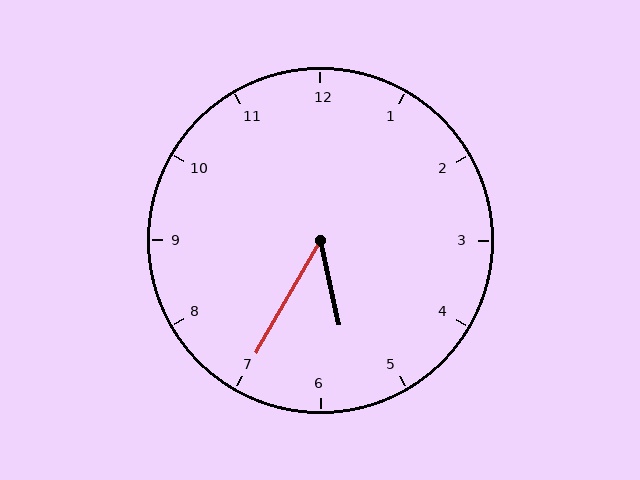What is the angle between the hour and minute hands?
Approximately 42 degrees.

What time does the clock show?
5:35.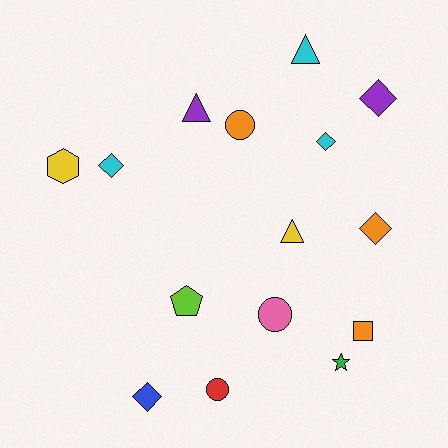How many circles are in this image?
There are 3 circles.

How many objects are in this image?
There are 15 objects.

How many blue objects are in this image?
There is 1 blue object.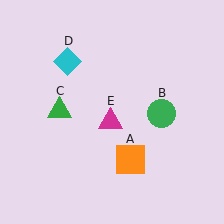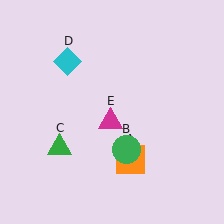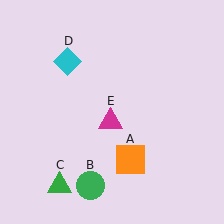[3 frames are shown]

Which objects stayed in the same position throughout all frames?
Orange square (object A) and cyan diamond (object D) and magenta triangle (object E) remained stationary.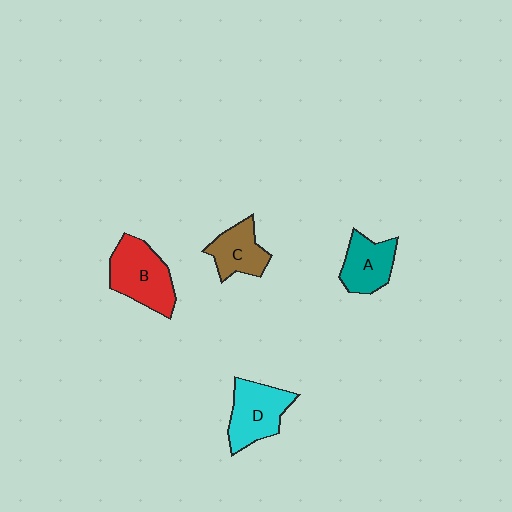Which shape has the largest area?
Shape B (red).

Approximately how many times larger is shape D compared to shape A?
Approximately 1.2 times.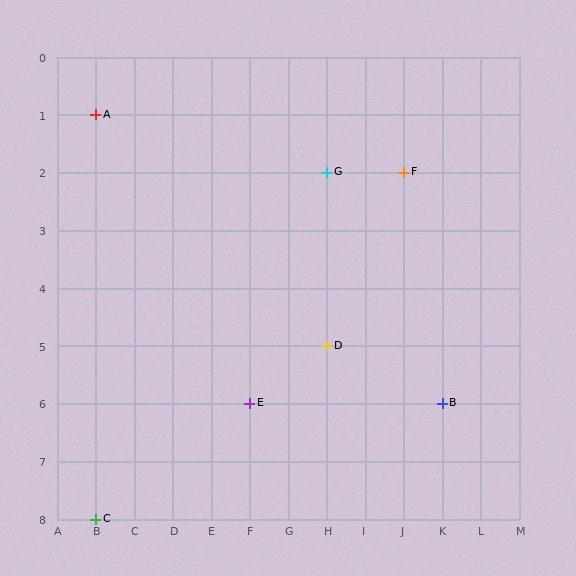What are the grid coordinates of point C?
Point C is at grid coordinates (B, 8).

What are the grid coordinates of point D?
Point D is at grid coordinates (H, 5).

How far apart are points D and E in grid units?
Points D and E are 2 columns and 1 row apart (about 2.2 grid units diagonally).